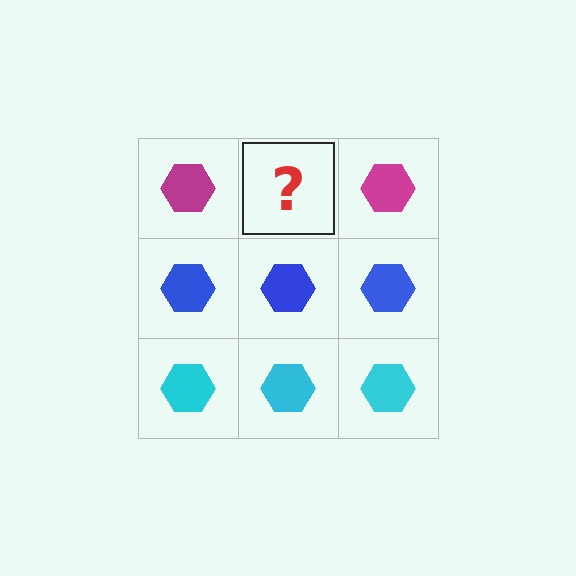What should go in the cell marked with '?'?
The missing cell should contain a magenta hexagon.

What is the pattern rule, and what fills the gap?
The rule is that each row has a consistent color. The gap should be filled with a magenta hexagon.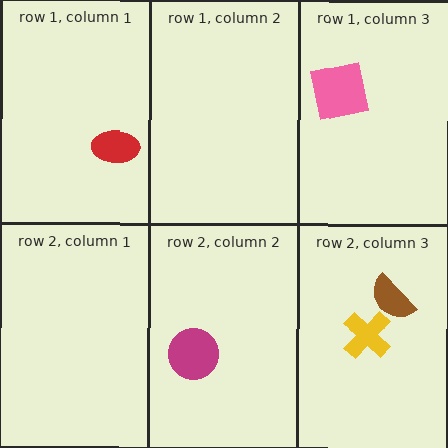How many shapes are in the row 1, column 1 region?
1.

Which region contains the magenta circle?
The row 2, column 2 region.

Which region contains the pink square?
The row 1, column 3 region.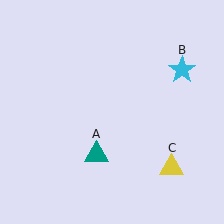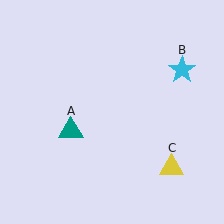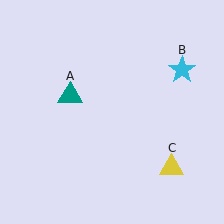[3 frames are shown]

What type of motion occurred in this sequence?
The teal triangle (object A) rotated clockwise around the center of the scene.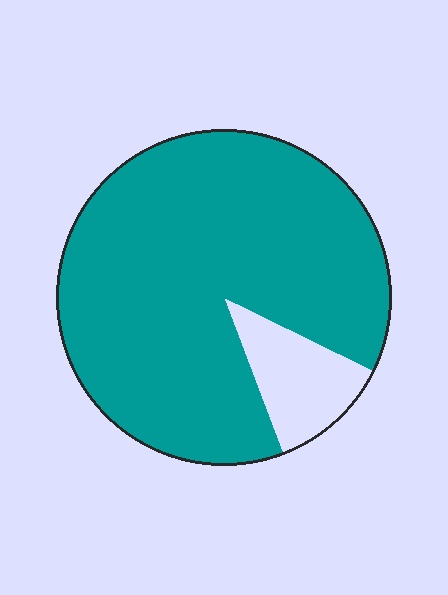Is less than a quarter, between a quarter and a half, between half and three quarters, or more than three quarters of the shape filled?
More than three quarters.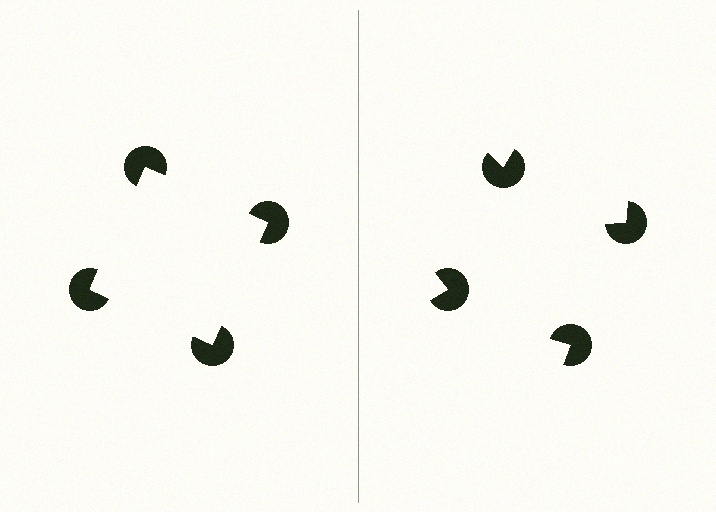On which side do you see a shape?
An illusory square appears on the left side. On the right side the wedge cuts are rotated, so no coherent shape forms.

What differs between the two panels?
The pac-man discs are positioned identically on both sides; only the wedge orientations differ. On the left they align to a square; on the right they are misaligned.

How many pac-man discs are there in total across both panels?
8 — 4 on each side.